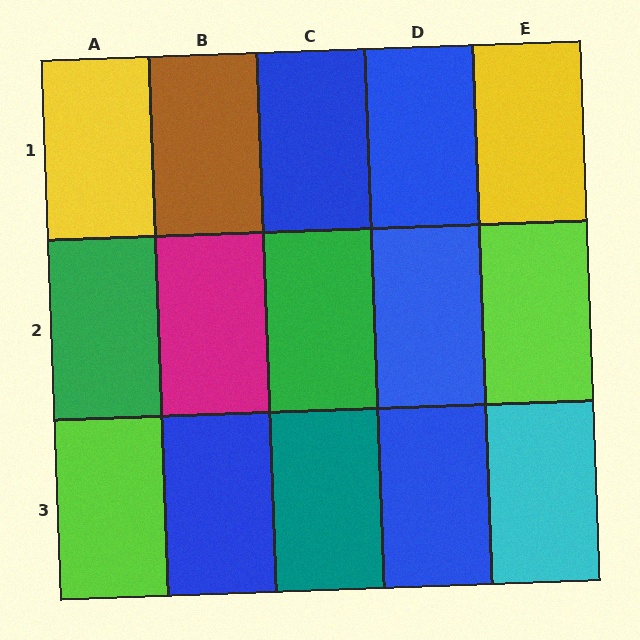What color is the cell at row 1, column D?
Blue.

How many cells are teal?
1 cell is teal.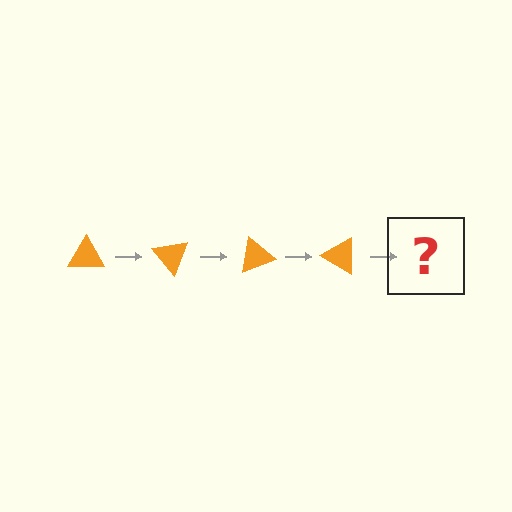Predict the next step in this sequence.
The next step is an orange triangle rotated 200 degrees.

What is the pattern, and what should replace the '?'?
The pattern is that the triangle rotates 50 degrees each step. The '?' should be an orange triangle rotated 200 degrees.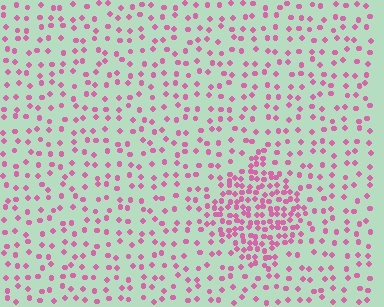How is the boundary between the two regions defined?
The boundary is defined by a change in element density (approximately 2.6x ratio). All elements are the same color, size, and shape.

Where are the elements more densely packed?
The elements are more densely packed inside the diamond boundary.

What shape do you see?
I see a diamond.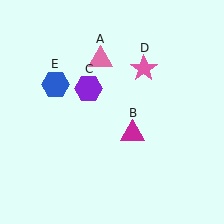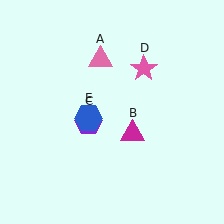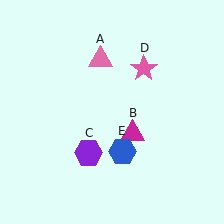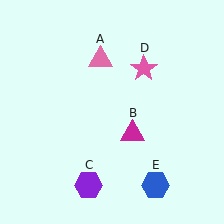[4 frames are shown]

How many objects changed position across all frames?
2 objects changed position: purple hexagon (object C), blue hexagon (object E).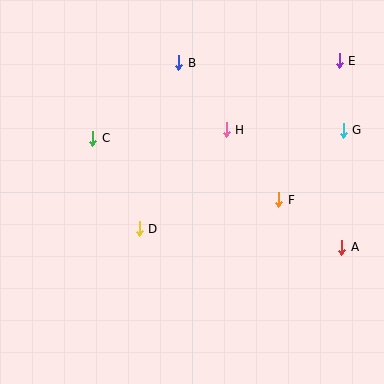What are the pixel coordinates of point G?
Point G is at (343, 130).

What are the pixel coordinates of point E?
Point E is at (339, 61).